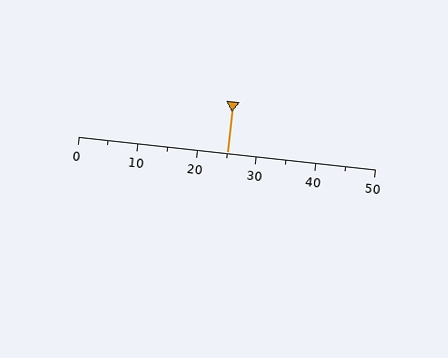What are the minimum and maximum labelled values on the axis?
The axis runs from 0 to 50.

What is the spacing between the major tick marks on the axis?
The major ticks are spaced 10 apart.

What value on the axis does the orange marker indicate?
The marker indicates approximately 25.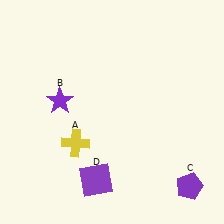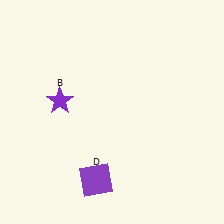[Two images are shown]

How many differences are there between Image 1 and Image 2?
There are 2 differences between the two images.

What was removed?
The purple pentagon (C), the yellow cross (A) were removed in Image 2.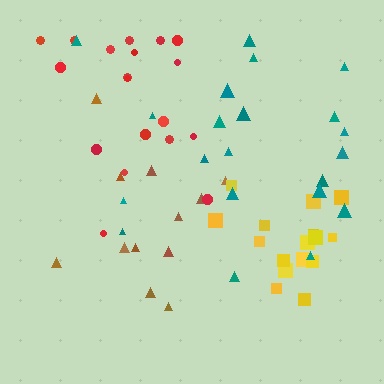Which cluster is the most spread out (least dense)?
Red.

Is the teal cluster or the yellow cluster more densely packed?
Yellow.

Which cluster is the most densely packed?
Yellow.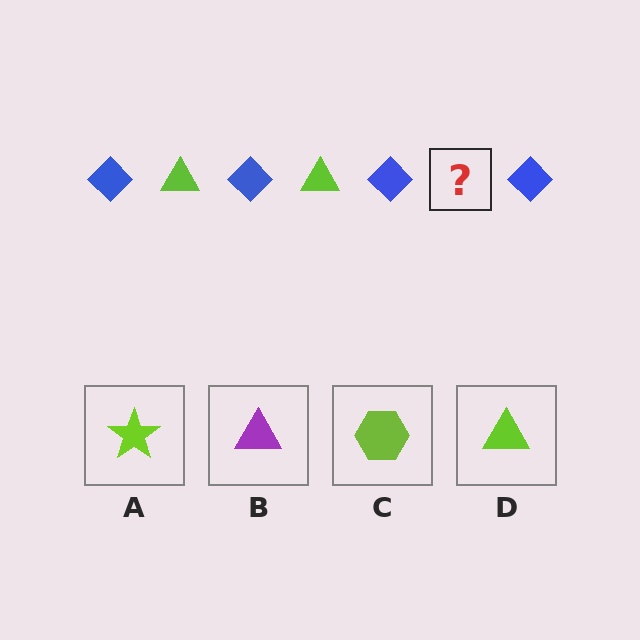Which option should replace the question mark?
Option D.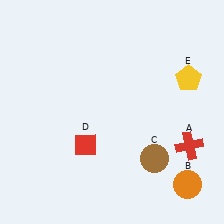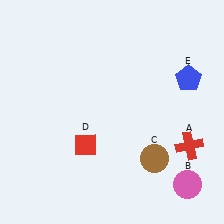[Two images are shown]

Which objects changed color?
B changed from orange to pink. E changed from yellow to blue.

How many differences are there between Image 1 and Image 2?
There are 2 differences between the two images.